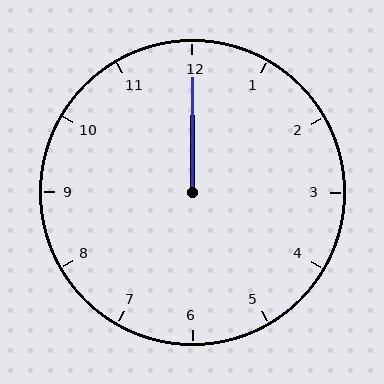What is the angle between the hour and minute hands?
Approximately 0 degrees.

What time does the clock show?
12:00.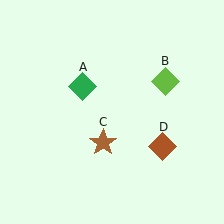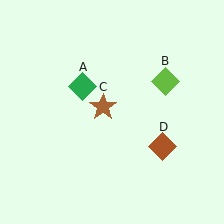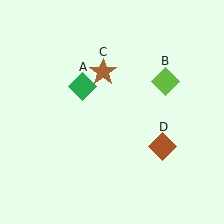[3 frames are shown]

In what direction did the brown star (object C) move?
The brown star (object C) moved up.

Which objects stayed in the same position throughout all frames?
Green diamond (object A) and lime diamond (object B) and brown diamond (object D) remained stationary.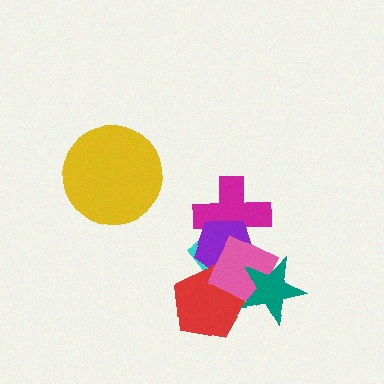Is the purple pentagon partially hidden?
Yes, it is partially covered by another shape.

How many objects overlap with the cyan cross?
5 objects overlap with the cyan cross.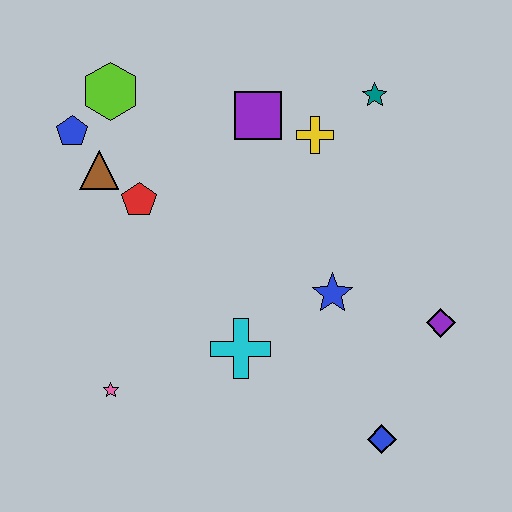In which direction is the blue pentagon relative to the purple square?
The blue pentagon is to the left of the purple square.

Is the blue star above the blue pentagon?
No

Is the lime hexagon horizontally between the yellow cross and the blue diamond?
No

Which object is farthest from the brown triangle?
The blue diamond is farthest from the brown triangle.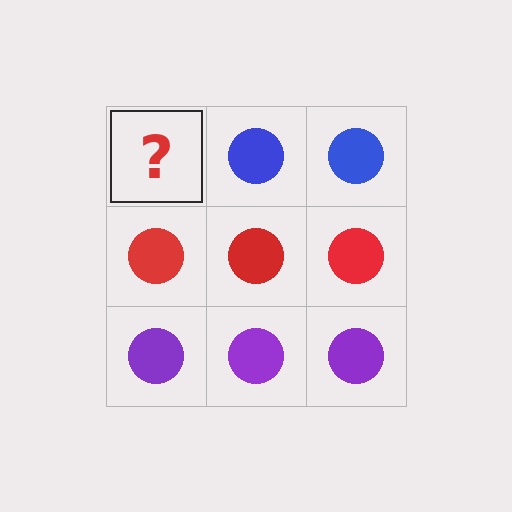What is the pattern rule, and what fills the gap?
The rule is that each row has a consistent color. The gap should be filled with a blue circle.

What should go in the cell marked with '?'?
The missing cell should contain a blue circle.